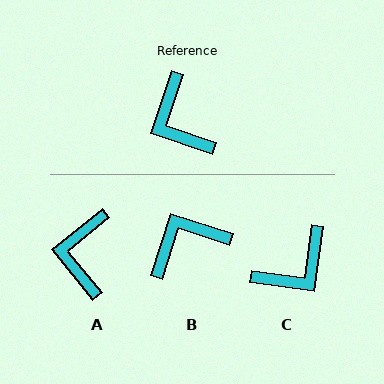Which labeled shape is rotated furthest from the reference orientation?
C, about 101 degrees away.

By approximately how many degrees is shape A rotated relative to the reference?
Approximately 32 degrees clockwise.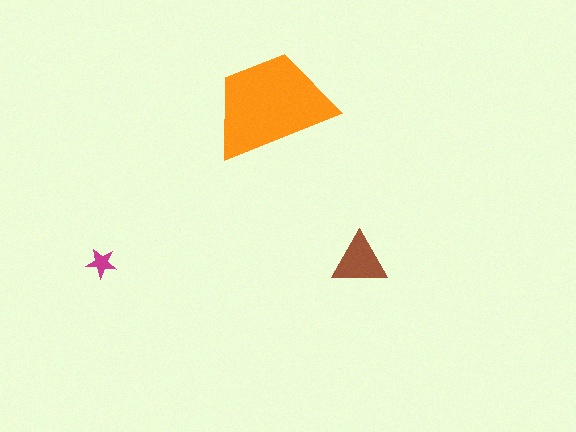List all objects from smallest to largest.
The magenta star, the brown triangle, the orange trapezoid.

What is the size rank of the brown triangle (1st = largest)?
2nd.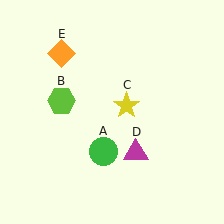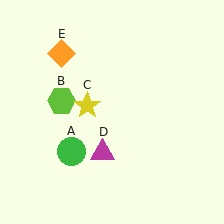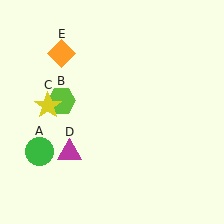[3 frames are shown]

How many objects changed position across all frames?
3 objects changed position: green circle (object A), yellow star (object C), magenta triangle (object D).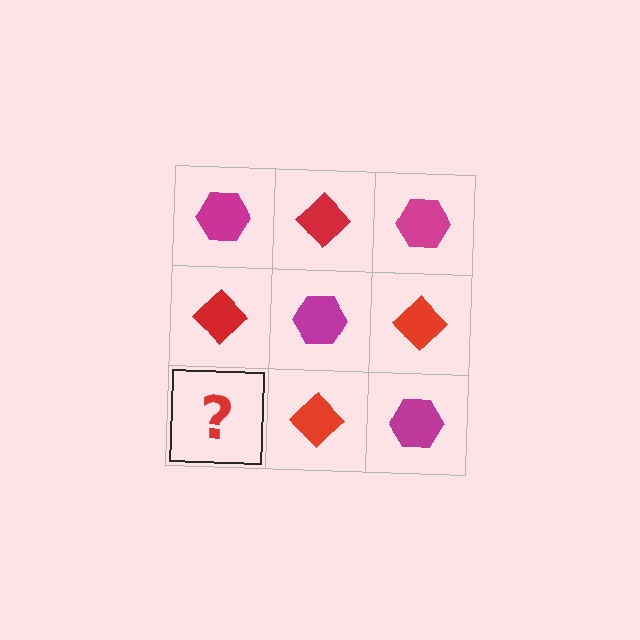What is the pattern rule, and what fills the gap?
The rule is that it alternates magenta hexagon and red diamond in a checkerboard pattern. The gap should be filled with a magenta hexagon.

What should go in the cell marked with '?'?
The missing cell should contain a magenta hexagon.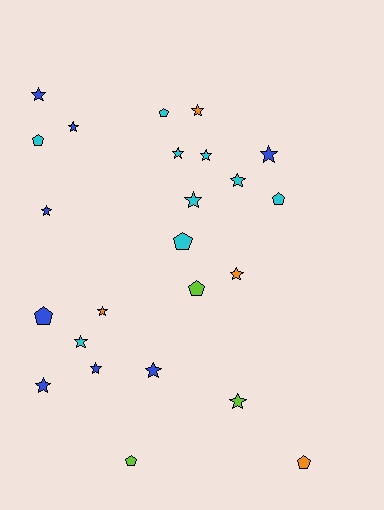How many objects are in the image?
There are 24 objects.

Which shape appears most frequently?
Star, with 16 objects.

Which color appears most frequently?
Cyan, with 9 objects.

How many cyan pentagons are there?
There are 4 cyan pentagons.